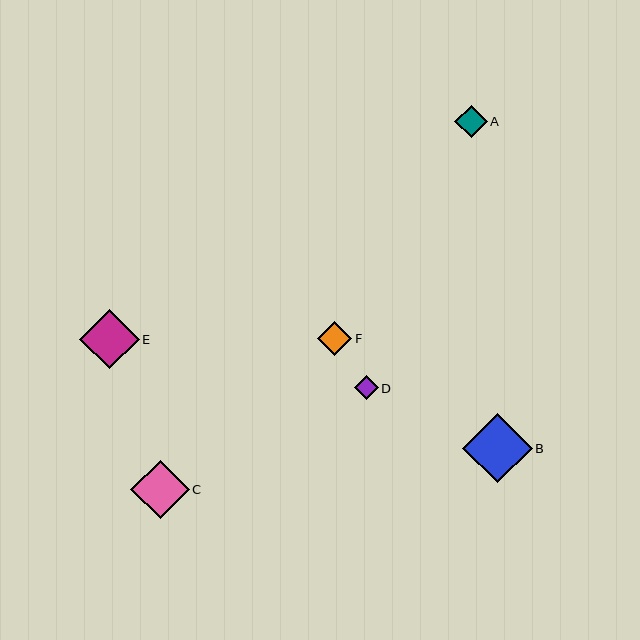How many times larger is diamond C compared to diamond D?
Diamond C is approximately 2.4 times the size of diamond D.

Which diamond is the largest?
Diamond B is the largest with a size of approximately 70 pixels.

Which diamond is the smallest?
Diamond D is the smallest with a size of approximately 24 pixels.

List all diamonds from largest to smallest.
From largest to smallest: B, E, C, F, A, D.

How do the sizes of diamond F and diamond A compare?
Diamond F and diamond A are approximately the same size.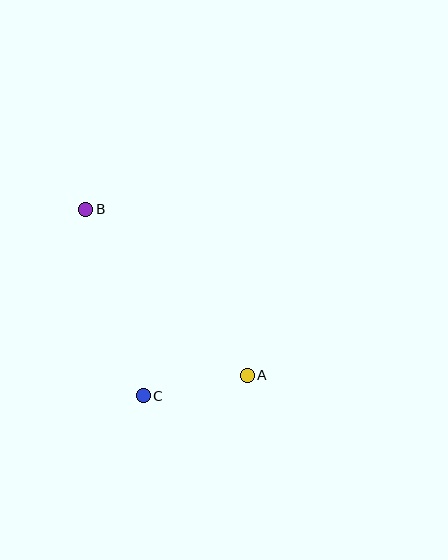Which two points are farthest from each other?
Points A and B are farthest from each other.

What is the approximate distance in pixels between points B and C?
The distance between B and C is approximately 195 pixels.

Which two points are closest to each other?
Points A and C are closest to each other.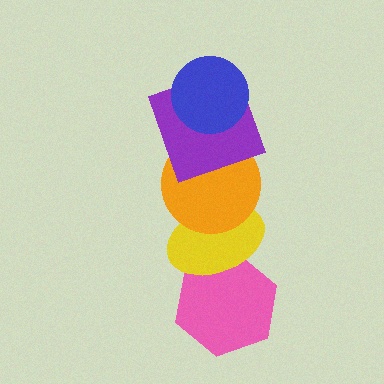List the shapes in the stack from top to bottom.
From top to bottom: the blue circle, the purple square, the orange circle, the yellow ellipse, the pink hexagon.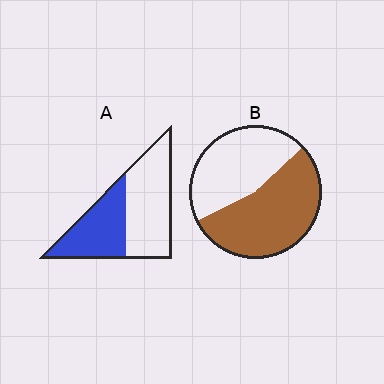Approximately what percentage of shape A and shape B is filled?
A is approximately 45% and B is approximately 55%.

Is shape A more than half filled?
No.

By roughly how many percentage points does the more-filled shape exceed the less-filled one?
By roughly 10 percentage points (B over A).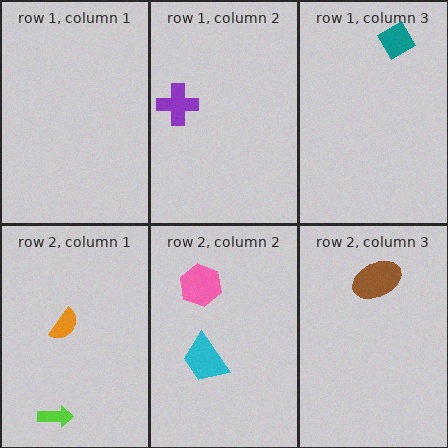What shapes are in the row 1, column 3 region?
The teal diamond.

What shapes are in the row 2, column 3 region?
The brown ellipse.